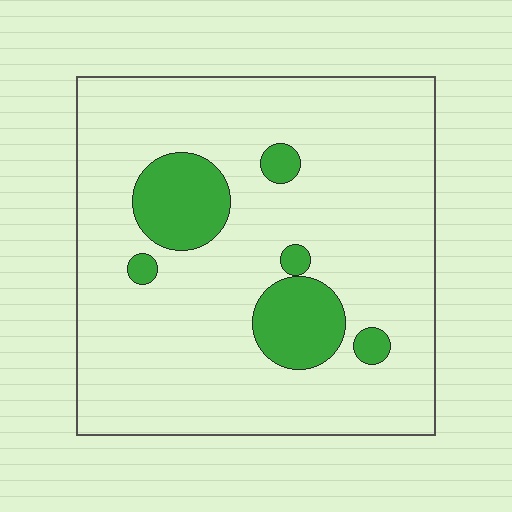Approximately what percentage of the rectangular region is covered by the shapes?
Approximately 15%.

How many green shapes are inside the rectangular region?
6.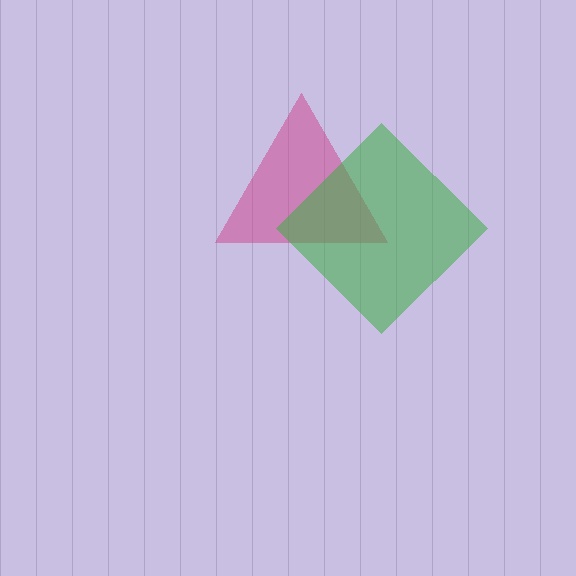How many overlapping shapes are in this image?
There are 2 overlapping shapes in the image.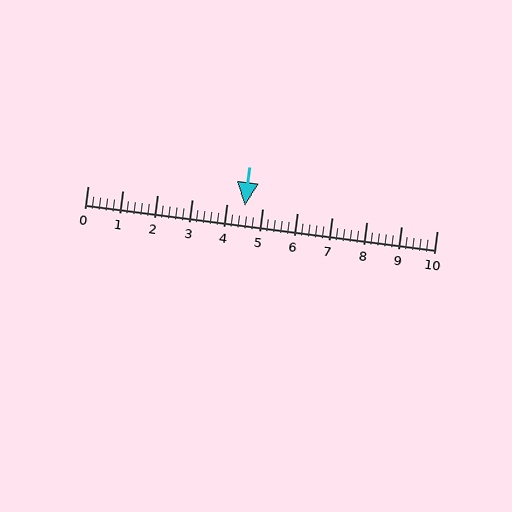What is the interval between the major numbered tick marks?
The major tick marks are spaced 1 units apart.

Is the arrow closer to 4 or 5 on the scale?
The arrow is closer to 5.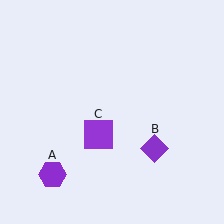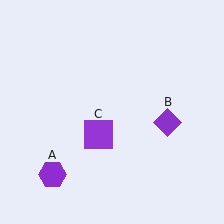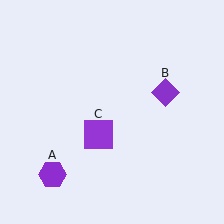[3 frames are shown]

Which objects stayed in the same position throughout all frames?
Purple hexagon (object A) and purple square (object C) remained stationary.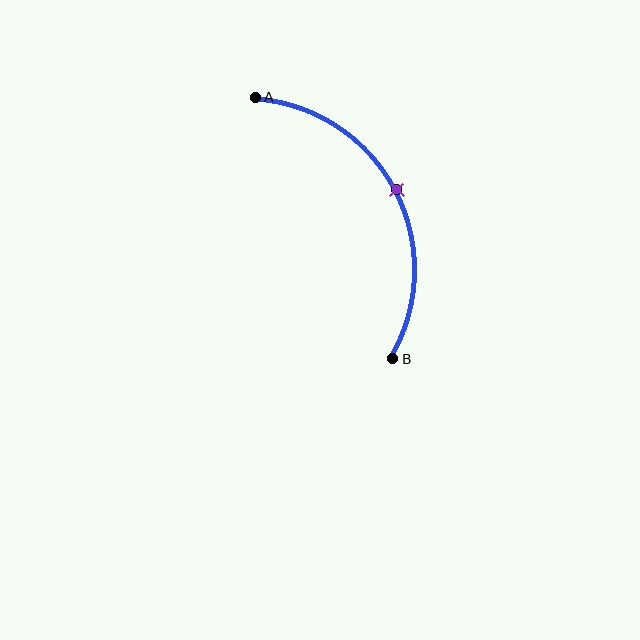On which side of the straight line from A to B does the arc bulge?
The arc bulges to the right of the straight line connecting A and B.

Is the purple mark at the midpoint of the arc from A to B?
Yes. The purple mark lies on the arc at equal arc-length from both A and B — it is the arc midpoint.